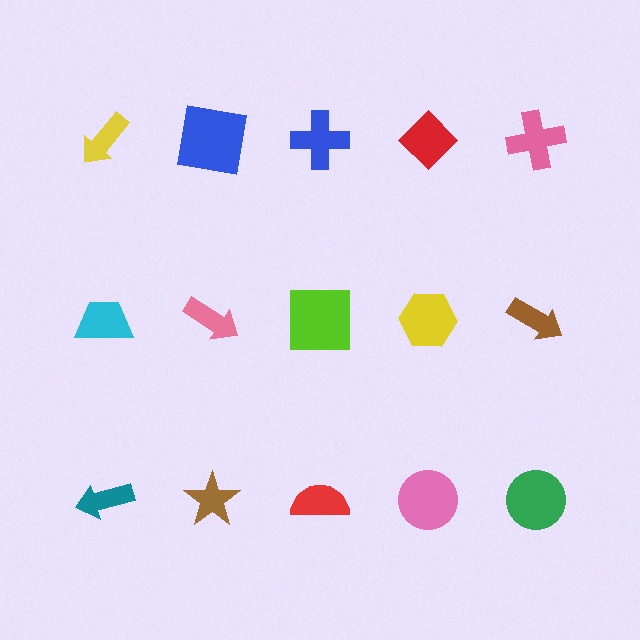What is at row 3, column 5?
A green circle.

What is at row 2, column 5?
A brown arrow.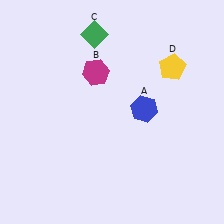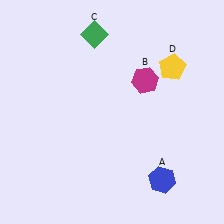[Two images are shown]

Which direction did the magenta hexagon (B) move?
The magenta hexagon (B) moved right.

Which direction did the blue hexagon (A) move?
The blue hexagon (A) moved down.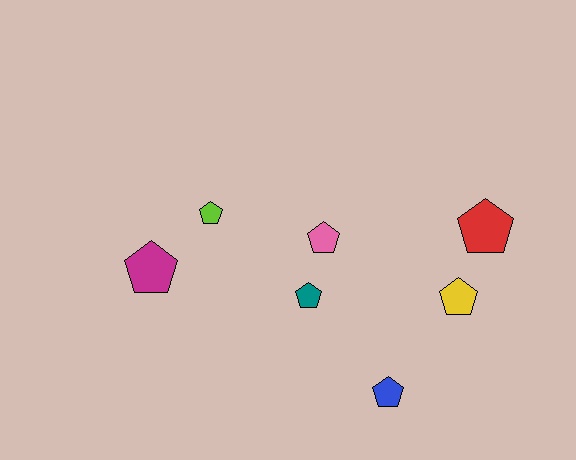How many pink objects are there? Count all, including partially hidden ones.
There is 1 pink object.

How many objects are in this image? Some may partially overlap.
There are 7 objects.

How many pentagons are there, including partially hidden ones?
There are 7 pentagons.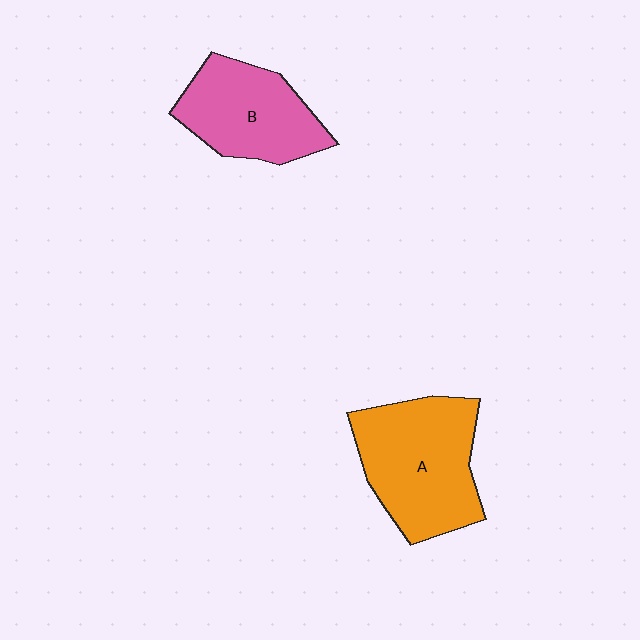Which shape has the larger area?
Shape A (orange).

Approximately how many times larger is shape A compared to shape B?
Approximately 1.3 times.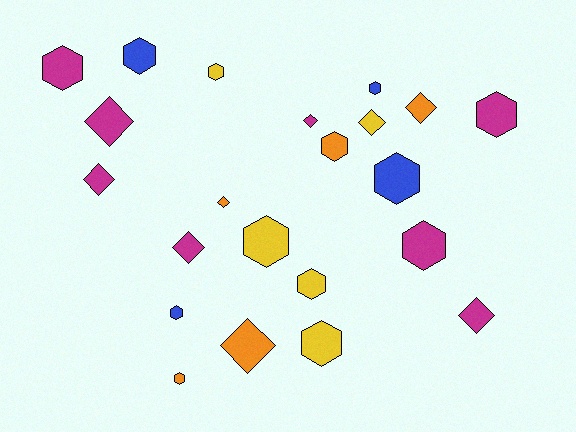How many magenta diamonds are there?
There are 5 magenta diamonds.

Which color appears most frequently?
Magenta, with 8 objects.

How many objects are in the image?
There are 22 objects.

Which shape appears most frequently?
Hexagon, with 13 objects.